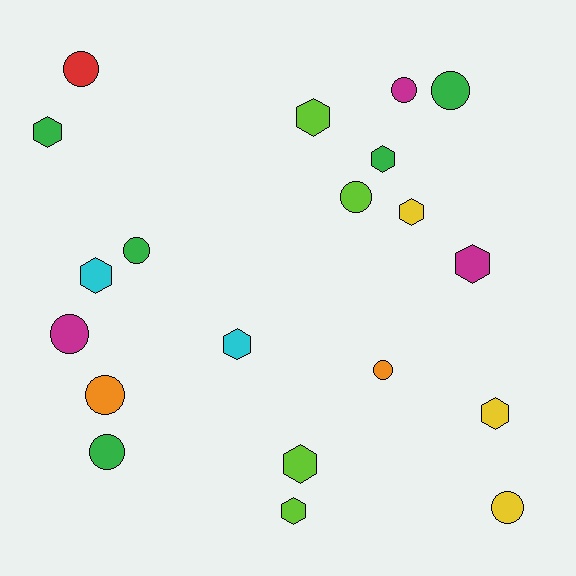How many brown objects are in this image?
There are no brown objects.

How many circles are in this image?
There are 10 circles.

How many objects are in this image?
There are 20 objects.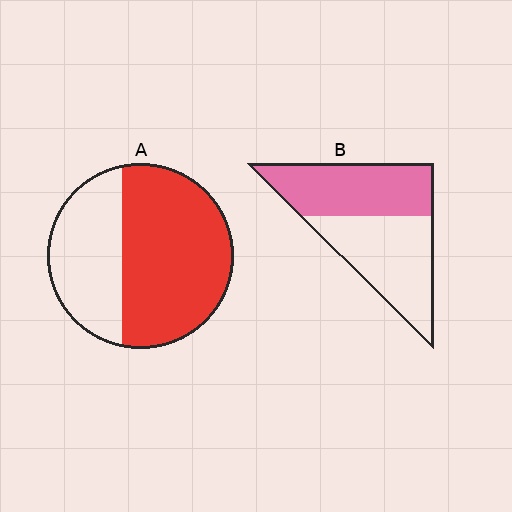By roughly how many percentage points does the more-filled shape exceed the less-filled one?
By roughly 15 percentage points (A over B).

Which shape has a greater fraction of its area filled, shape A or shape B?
Shape A.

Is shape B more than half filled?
Roughly half.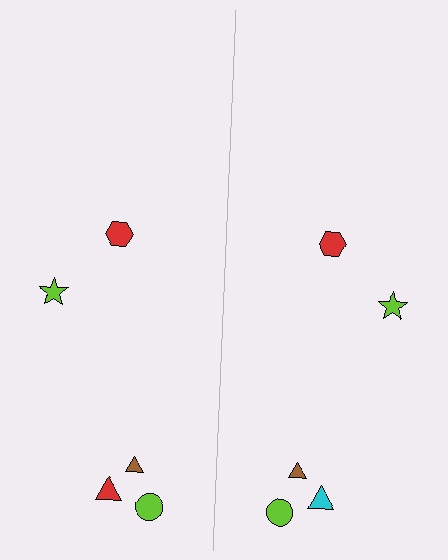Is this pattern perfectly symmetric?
No, the pattern is not perfectly symmetric. The cyan triangle on the right side breaks the symmetry — its mirror counterpart is red.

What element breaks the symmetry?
The cyan triangle on the right side breaks the symmetry — its mirror counterpart is red.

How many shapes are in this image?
There are 10 shapes in this image.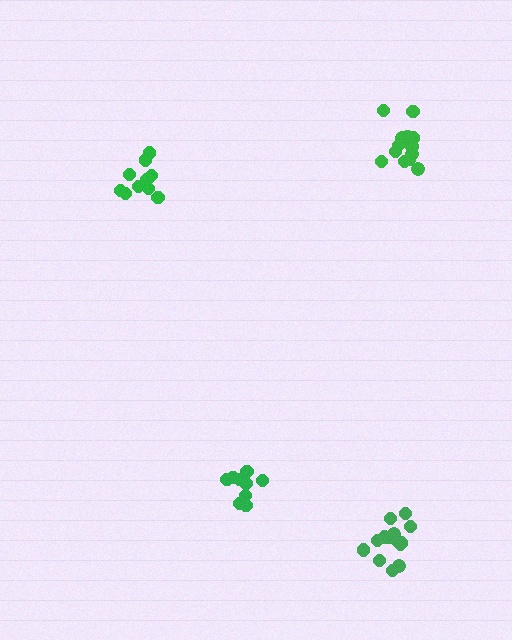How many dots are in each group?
Group 1: 10 dots, Group 2: 14 dots, Group 3: 14 dots, Group 4: 9 dots (47 total).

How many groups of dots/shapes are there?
There are 4 groups.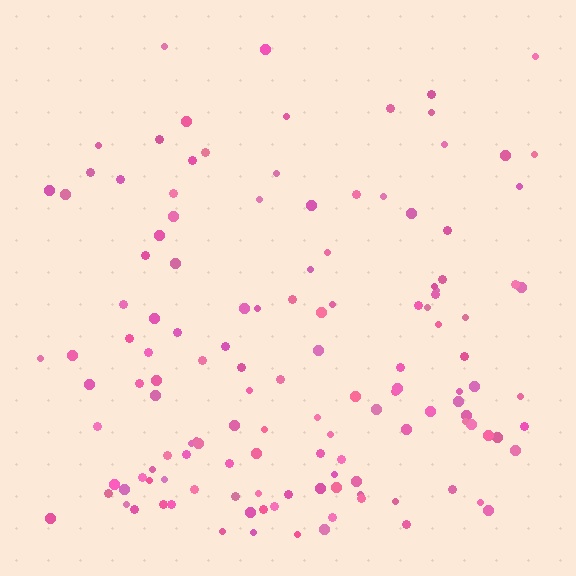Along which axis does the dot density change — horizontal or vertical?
Vertical.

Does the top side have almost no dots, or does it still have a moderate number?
Still a moderate number, just noticeably fewer than the bottom.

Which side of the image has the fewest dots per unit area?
The top.